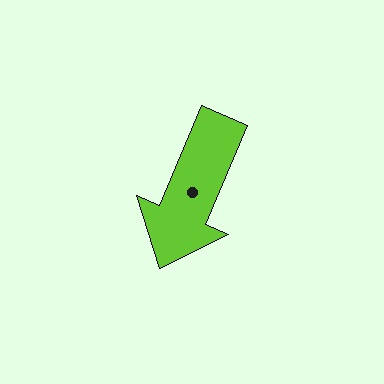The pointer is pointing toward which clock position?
Roughly 7 o'clock.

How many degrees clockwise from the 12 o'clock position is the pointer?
Approximately 203 degrees.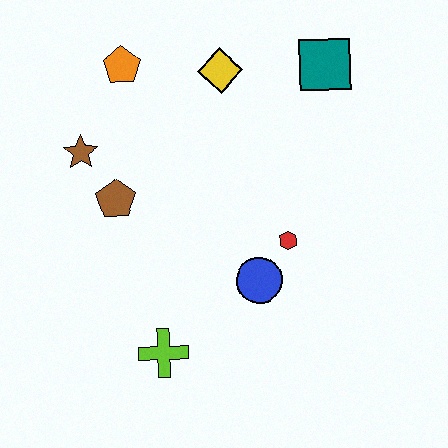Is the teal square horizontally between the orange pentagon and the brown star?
No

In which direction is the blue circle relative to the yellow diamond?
The blue circle is below the yellow diamond.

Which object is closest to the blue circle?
The red hexagon is closest to the blue circle.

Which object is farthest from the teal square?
The lime cross is farthest from the teal square.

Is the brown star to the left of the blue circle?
Yes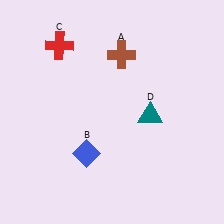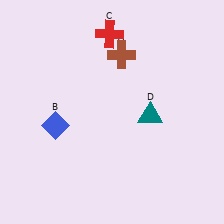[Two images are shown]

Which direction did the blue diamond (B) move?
The blue diamond (B) moved left.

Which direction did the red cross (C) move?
The red cross (C) moved right.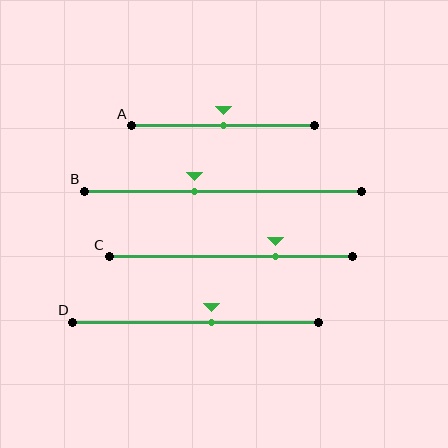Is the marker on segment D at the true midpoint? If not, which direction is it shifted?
No, the marker on segment D is shifted to the right by about 7% of the segment length.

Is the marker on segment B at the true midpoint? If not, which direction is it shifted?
No, the marker on segment B is shifted to the left by about 10% of the segment length.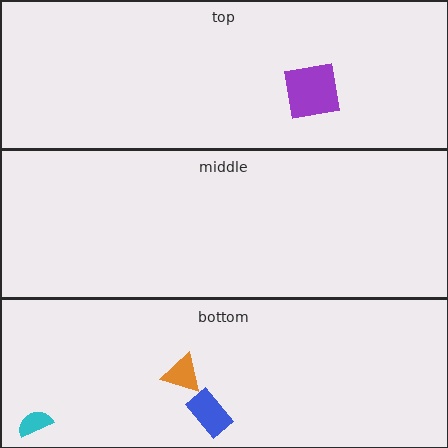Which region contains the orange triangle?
The bottom region.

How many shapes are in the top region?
1.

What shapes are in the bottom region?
The cyan semicircle, the blue rectangle, the orange triangle.